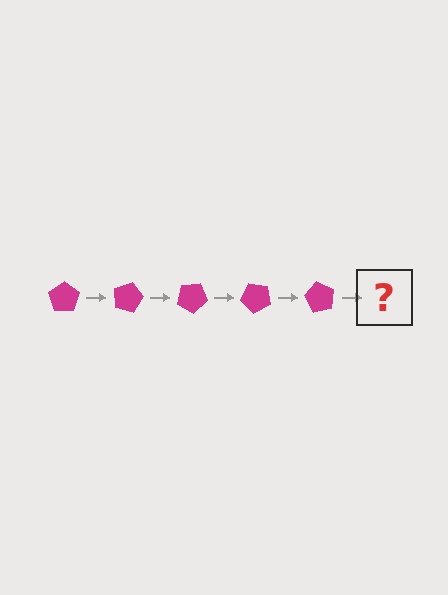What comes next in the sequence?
The next element should be a magenta pentagon rotated 75 degrees.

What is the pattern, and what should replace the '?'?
The pattern is that the pentagon rotates 15 degrees each step. The '?' should be a magenta pentagon rotated 75 degrees.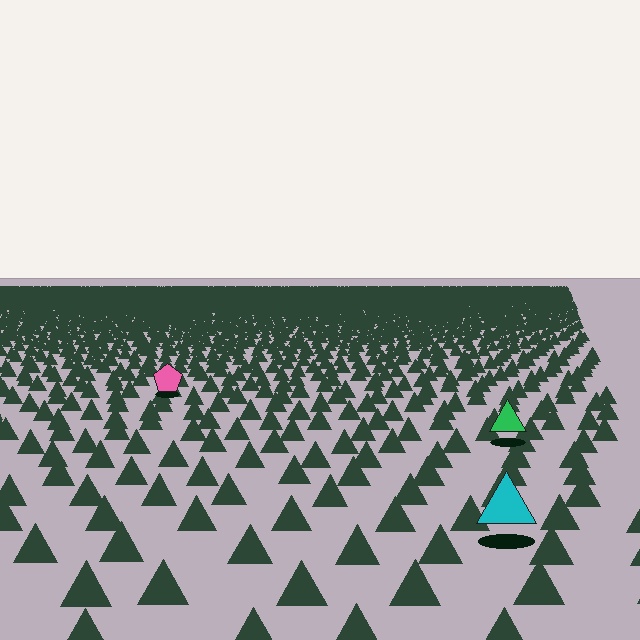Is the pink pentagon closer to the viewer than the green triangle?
No. The green triangle is closer — you can tell from the texture gradient: the ground texture is coarser near it.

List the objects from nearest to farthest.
From nearest to farthest: the cyan triangle, the green triangle, the pink pentagon.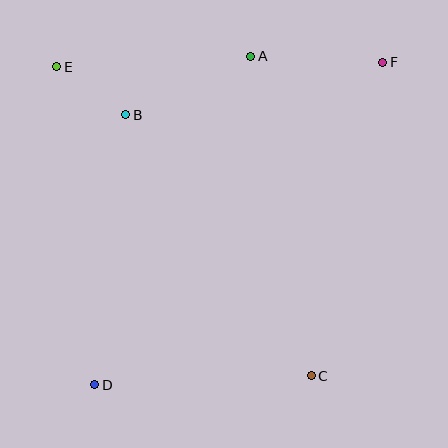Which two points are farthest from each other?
Points D and F are farthest from each other.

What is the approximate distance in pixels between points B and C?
The distance between B and C is approximately 320 pixels.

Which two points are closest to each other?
Points B and E are closest to each other.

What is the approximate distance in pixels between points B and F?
The distance between B and F is approximately 263 pixels.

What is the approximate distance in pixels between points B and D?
The distance between B and D is approximately 272 pixels.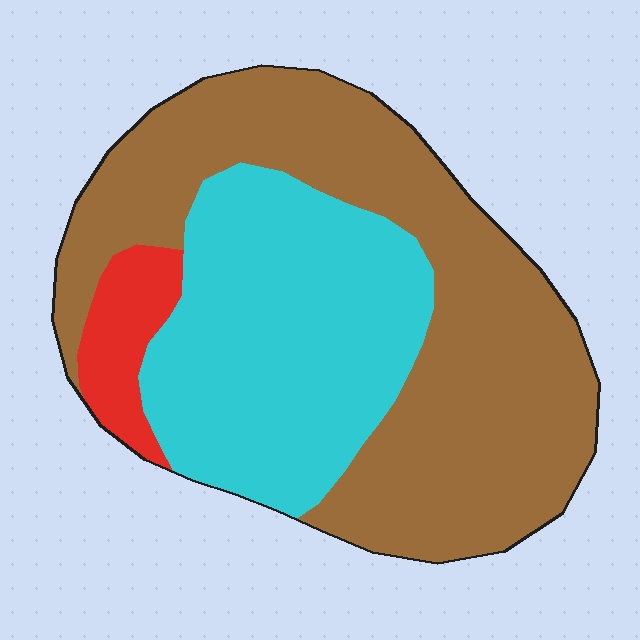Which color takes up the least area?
Red, at roughly 5%.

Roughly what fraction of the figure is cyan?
Cyan covers 38% of the figure.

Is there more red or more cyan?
Cyan.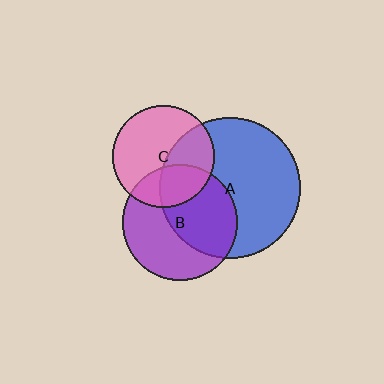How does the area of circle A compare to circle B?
Approximately 1.5 times.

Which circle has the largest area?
Circle A (blue).